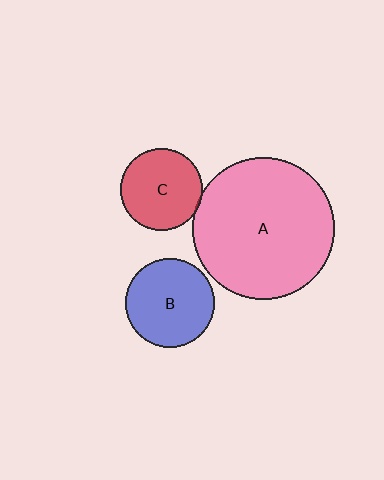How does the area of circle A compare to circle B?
Approximately 2.5 times.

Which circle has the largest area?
Circle A (pink).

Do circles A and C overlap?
Yes.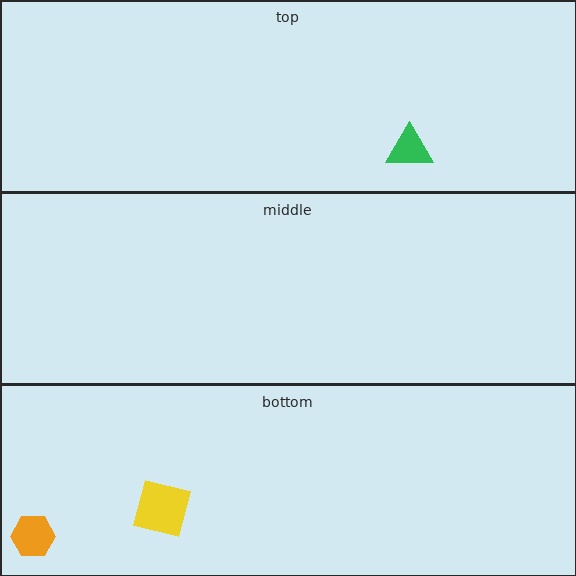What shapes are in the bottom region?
The yellow square, the orange hexagon.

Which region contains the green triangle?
The top region.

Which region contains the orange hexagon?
The bottom region.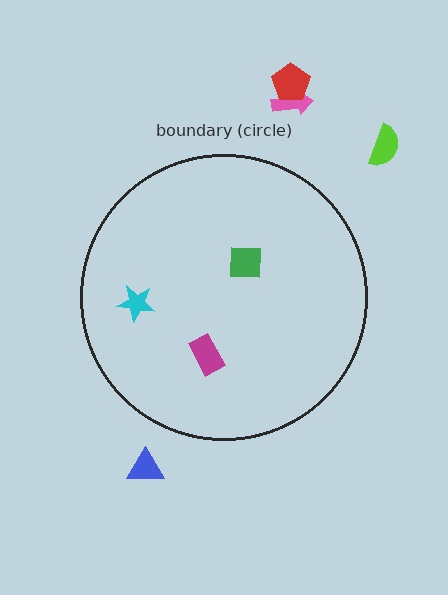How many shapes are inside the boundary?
3 inside, 4 outside.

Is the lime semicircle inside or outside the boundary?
Outside.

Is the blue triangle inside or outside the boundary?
Outside.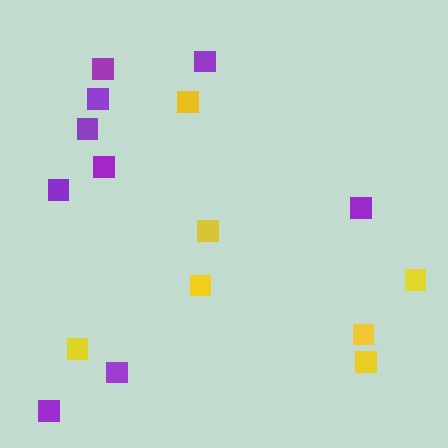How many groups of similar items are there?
There are 2 groups: one group of yellow squares (7) and one group of purple squares (9).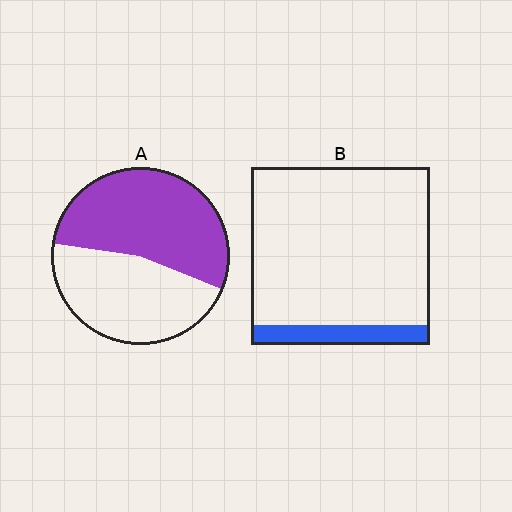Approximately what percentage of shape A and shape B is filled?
A is approximately 55% and B is approximately 10%.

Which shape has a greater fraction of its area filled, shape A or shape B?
Shape A.